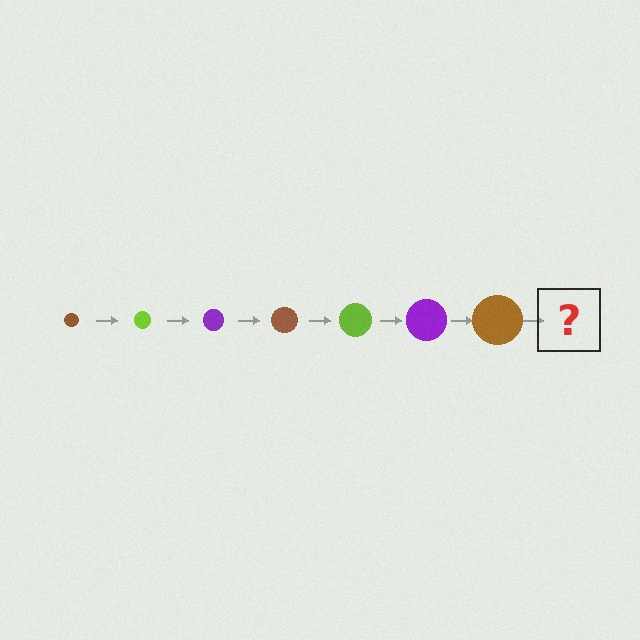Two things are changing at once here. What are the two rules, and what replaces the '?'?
The two rules are that the circle grows larger each step and the color cycles through brown, lime, and purple. The '?' should be a lime circle, larger than the previous one.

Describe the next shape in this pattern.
It should be a lime circle, larger than the previous one.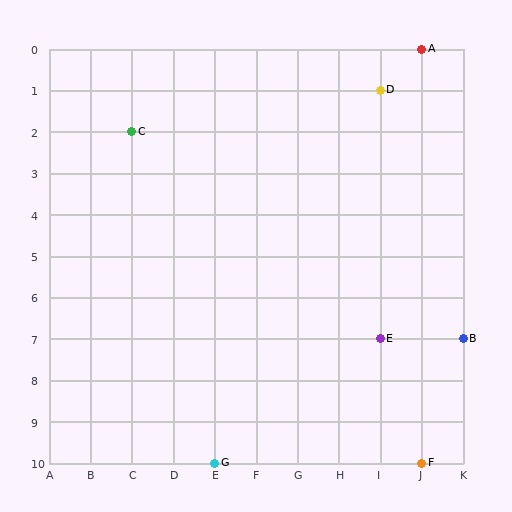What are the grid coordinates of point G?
Point G is at grid coordinates (E, 10).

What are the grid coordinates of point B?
Point B is at grid coordinates (K, 7).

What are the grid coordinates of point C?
Point C is at grid coordinates (C, 2).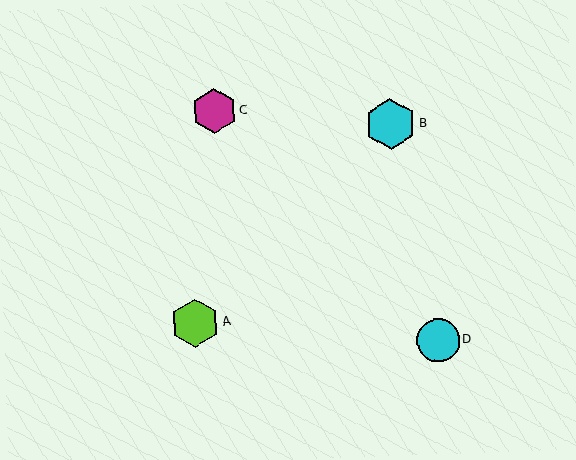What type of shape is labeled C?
Shape C is a magenta hexagon.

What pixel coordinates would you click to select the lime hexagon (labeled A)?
Click at (195, 323) to select the lime hexagon A.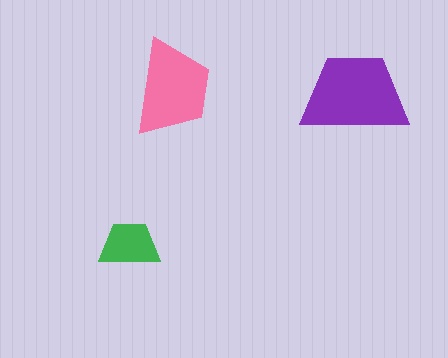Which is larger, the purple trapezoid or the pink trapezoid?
The purple one.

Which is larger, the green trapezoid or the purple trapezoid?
The purple one.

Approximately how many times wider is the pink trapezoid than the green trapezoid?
About 1.5 times wider.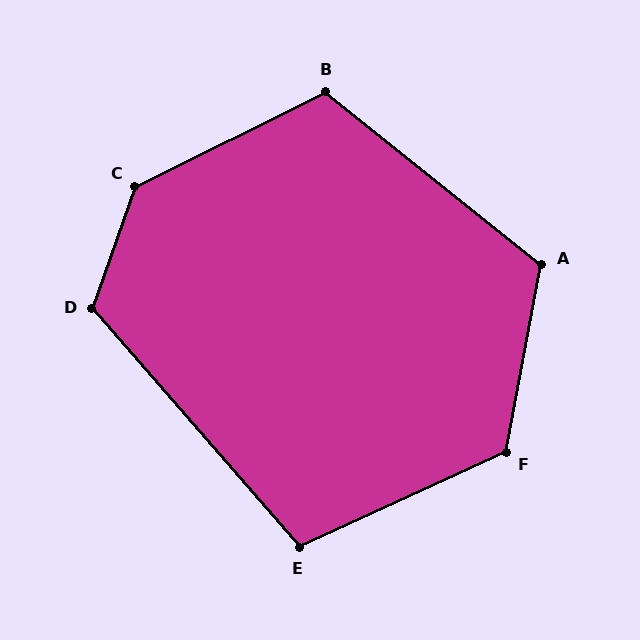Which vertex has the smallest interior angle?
E, at approximately 106 degrees.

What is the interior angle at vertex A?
Approximately 118 degrees (obtuse).